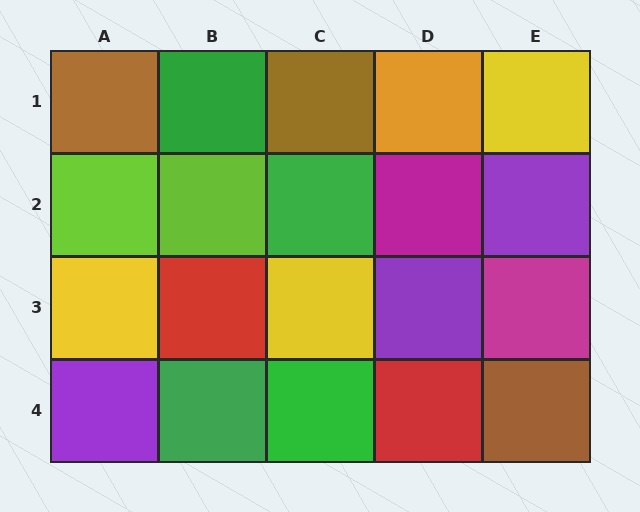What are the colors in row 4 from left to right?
Purple, green, green, red, brown.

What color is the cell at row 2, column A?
Lime.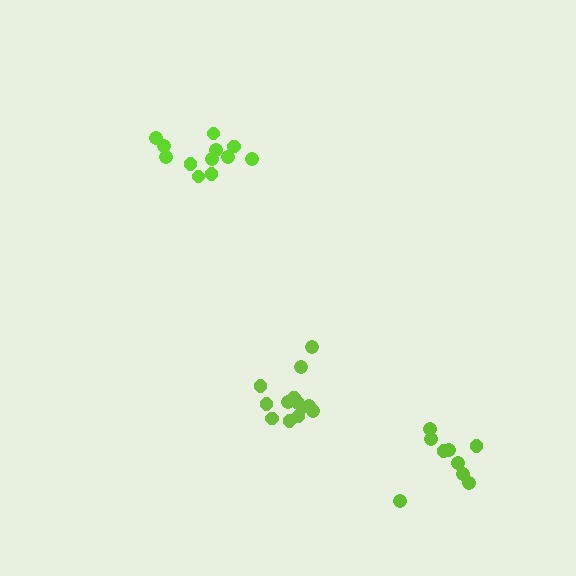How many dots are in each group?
Group 1: 12 dots, Group 2: 13 dots, Group 3: 9 dots (34 total).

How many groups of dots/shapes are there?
There are 3 groups.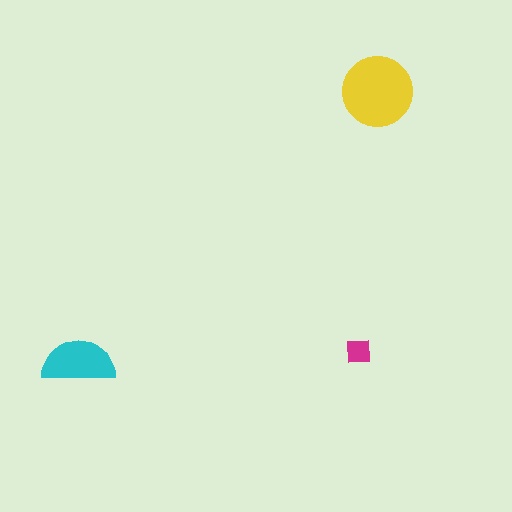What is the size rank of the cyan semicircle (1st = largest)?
2nd.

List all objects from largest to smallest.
The yellow circle, the cyan semicircle, the magenta square.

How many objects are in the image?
There are 3 objects in the image.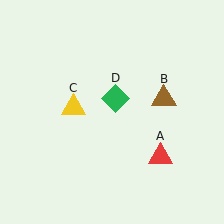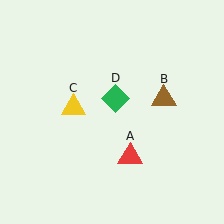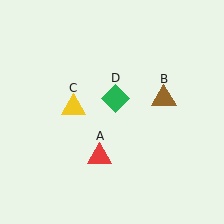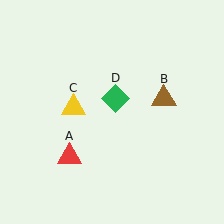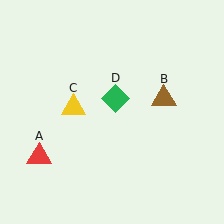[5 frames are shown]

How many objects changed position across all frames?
1 object changed position: red triangle (object A).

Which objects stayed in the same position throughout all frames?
Brown triangle (object B) and yellow triangle (object C) and green diamond (object D) remained stationary.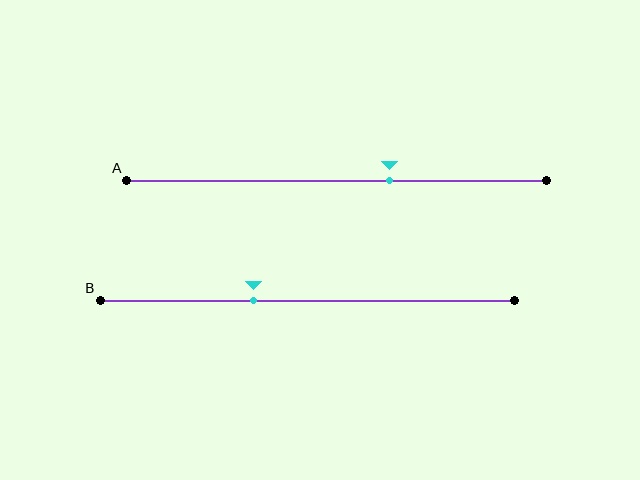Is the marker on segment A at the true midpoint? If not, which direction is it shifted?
No, the marker on segment A is shifted to the right by about 12% of the segment length.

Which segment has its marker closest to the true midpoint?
Segment A has its marker closest to the true midpoint.